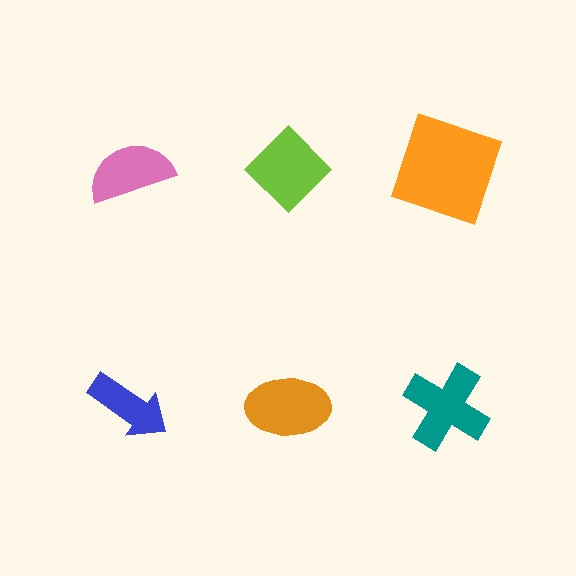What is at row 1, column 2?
A lime diamond.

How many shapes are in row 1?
3 shapes.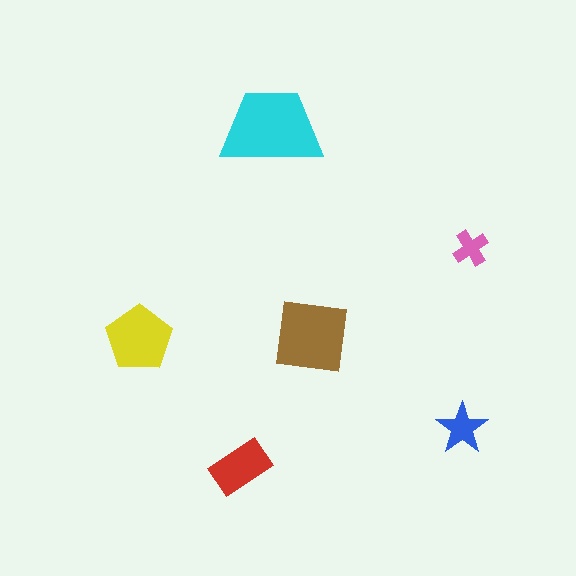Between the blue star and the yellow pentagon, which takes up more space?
The yellow pentagon.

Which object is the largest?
The cyan trapezoid.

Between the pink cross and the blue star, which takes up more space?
The blue star.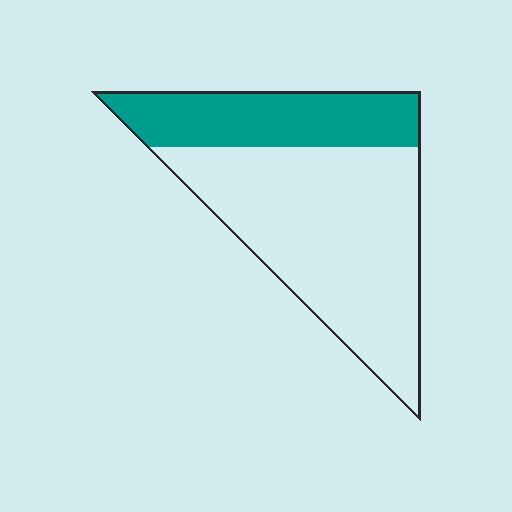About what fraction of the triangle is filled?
About one third (1/3).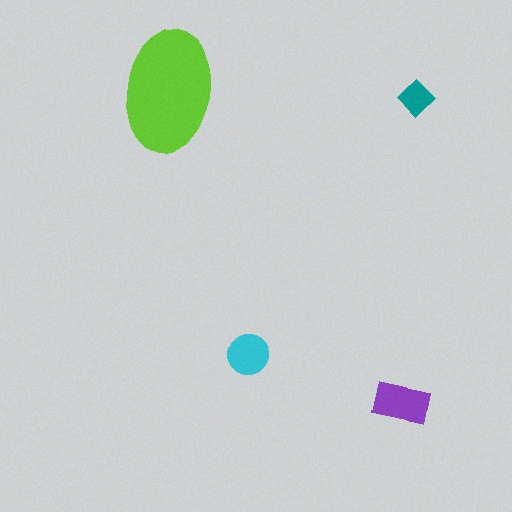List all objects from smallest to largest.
The teal diamond, the cyan circle, the purple rectangle, the lime ellipse.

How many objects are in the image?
There are 4 objects in the image.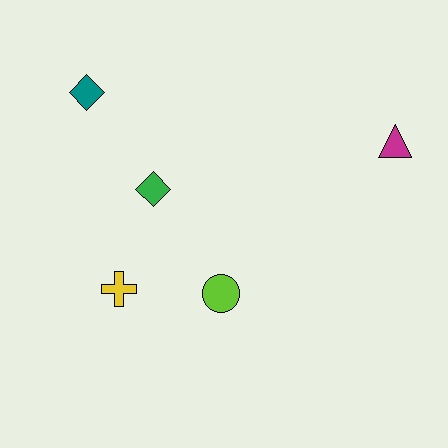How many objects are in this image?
There are 5 objects.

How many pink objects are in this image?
There are no pink objects.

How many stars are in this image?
There are no stars.